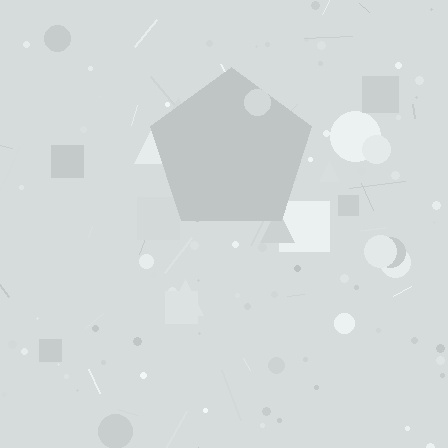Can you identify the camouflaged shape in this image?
The camouflaged shape is a pentagon.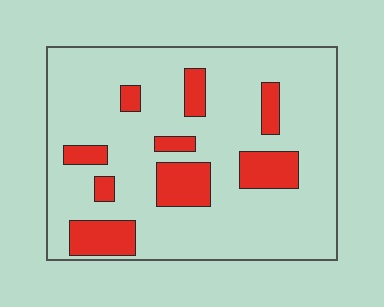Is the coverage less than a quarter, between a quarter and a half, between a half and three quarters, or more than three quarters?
Less than a quarter.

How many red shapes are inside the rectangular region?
9.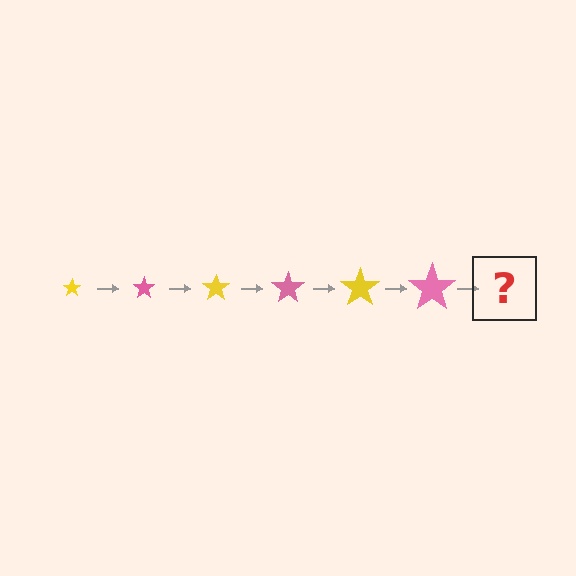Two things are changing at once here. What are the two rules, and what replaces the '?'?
The two rules are that the star grows larger each step and the color cycles through yellow and pink. The '?' should be a yellow star, larger than the previous one.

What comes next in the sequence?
The next element should be a yellow star, larger than the previous one.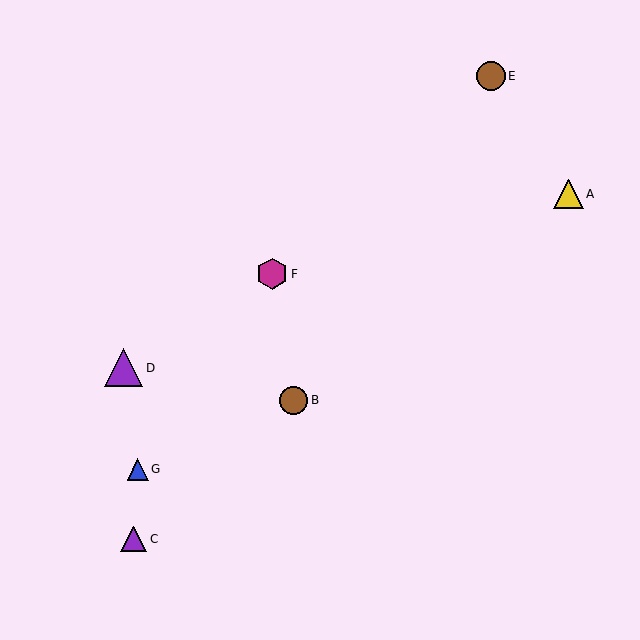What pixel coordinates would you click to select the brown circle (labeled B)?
Click at (294, 400) to select the brown circle B.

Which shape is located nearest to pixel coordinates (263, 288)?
The magenta hexagon (labeled F) at (272, 274) is nearest to that location.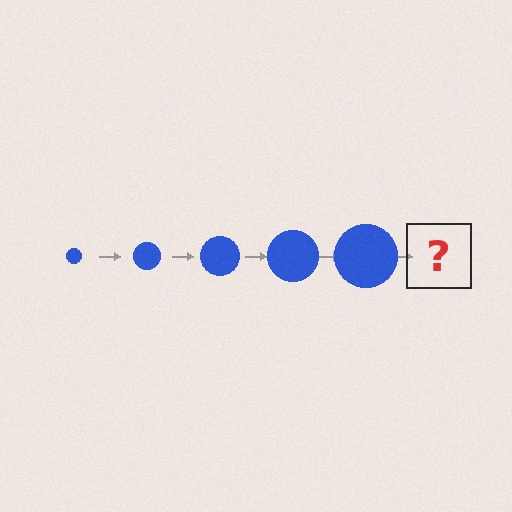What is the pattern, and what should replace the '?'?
The pattern is that the circle gets progressively larger each step. The '?' should be a blue circle, larger than the previous one.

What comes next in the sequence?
The next element should be a blue circle, larger than the previous one.